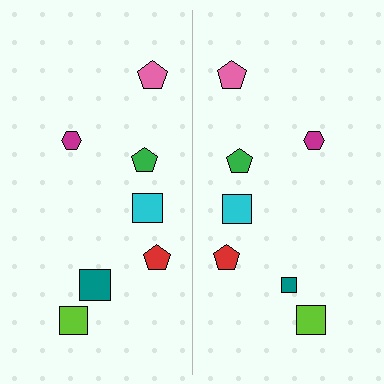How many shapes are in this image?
There are 14 shapes in this image.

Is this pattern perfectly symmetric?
No, the pattern is not perfectly symmetric. The teal square on the right side has a different size than its mirror counterpart.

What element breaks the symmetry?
The teal square on the right side has a different size than its mirror counterpart.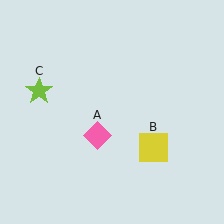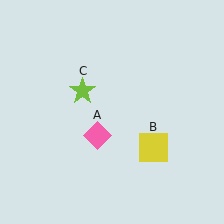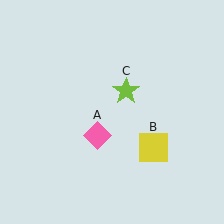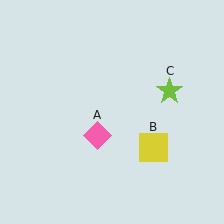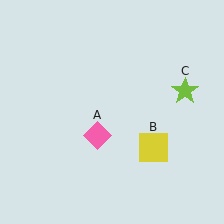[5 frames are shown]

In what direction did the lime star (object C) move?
The lime star (object C) moved right.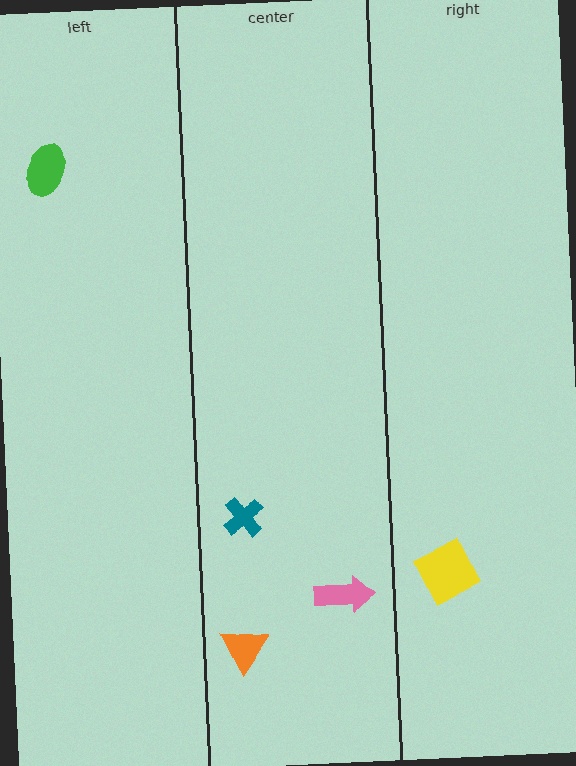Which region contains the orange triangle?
The center region.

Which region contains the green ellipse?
The left region.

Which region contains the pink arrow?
The center region.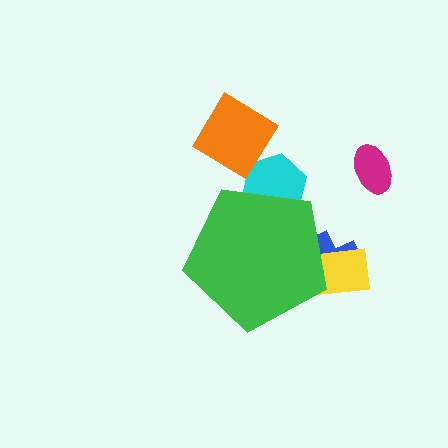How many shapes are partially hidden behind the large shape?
3 shapes are partially hidden.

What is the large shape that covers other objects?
A green pentagon.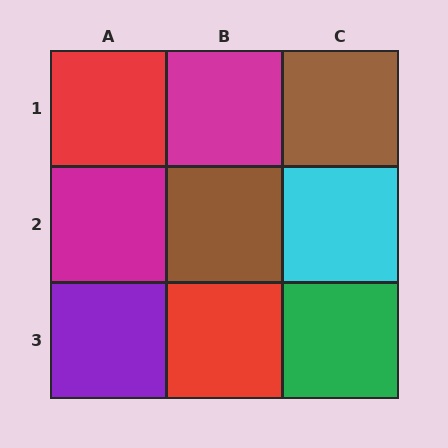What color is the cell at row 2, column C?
Cyan.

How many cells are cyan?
1 cell is cyan.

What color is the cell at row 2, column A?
Magenta.